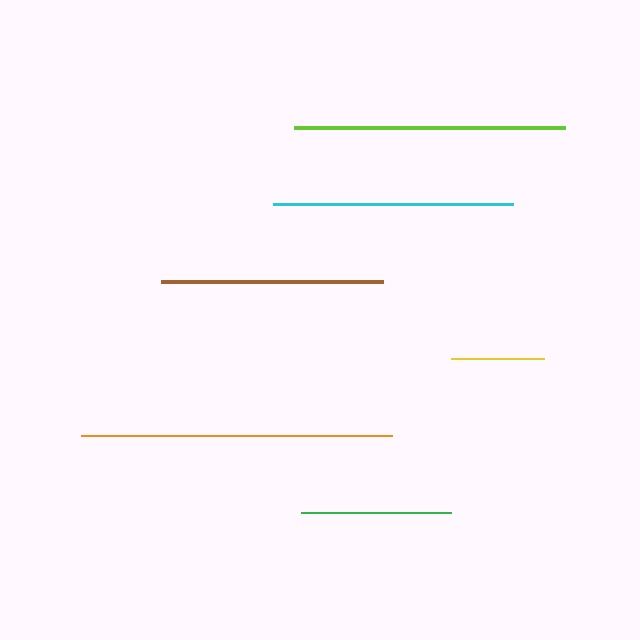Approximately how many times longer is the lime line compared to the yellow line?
The lime line is approximately 2.9 times the length of the yellow line.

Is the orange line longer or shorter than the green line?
The orange line is longer than the green line.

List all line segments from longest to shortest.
From longest to shortest: orange, lime, cyan, brown, green, yellow.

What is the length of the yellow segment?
The yellow segment is approximately 93 pixels long.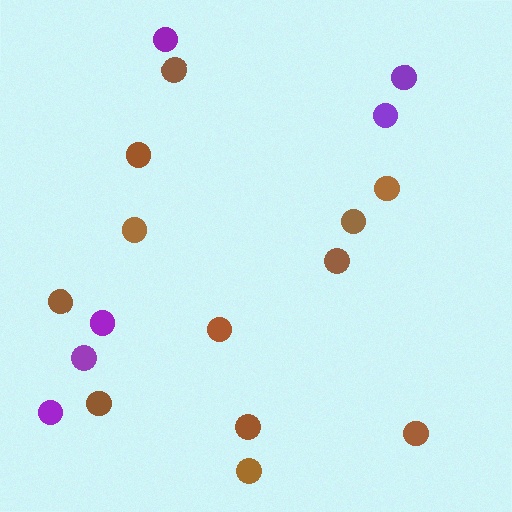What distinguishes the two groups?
There are 2 groups: one group of brown circles (12) and one group of purple circles (6).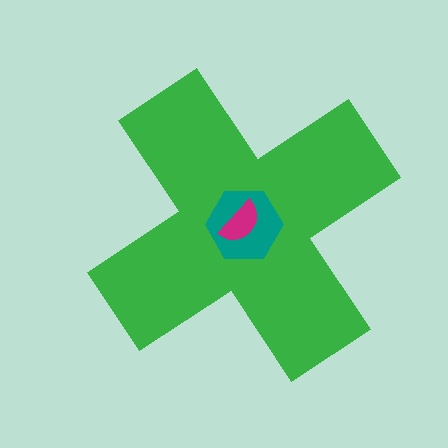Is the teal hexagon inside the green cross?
Yes.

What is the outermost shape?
The green cross.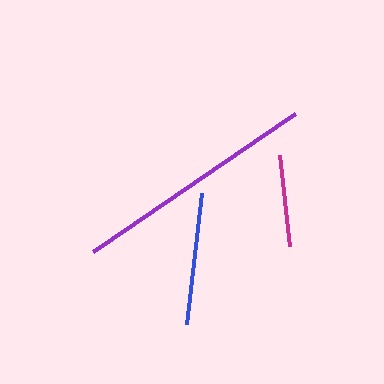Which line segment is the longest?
The purple line is the longest at approximately 246 pixels.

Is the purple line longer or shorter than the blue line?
The purple line is longer than the blue line.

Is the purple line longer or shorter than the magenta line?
The purple line is longer than the magenta line.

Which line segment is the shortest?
The magenta line is the shortest at approximately 91 pixels.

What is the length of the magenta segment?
The magenta segment is approximately 91 pixels long.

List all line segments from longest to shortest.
From longest to shortest: purple, blue, magenta.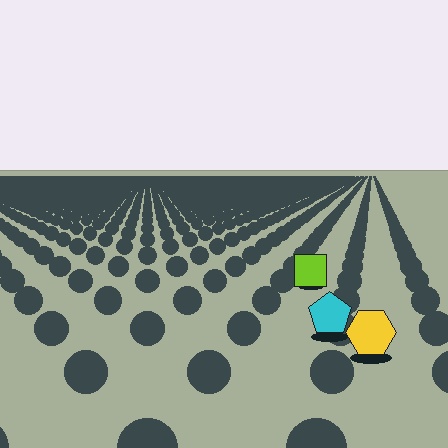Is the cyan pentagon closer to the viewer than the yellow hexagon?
No. The yellow hexagon is closer — you can tell from the texture gradient: the ground texture is coarser near it.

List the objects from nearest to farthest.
From nearest to farthest: the yellow hexagon, the cyan pentagon, the lime square.